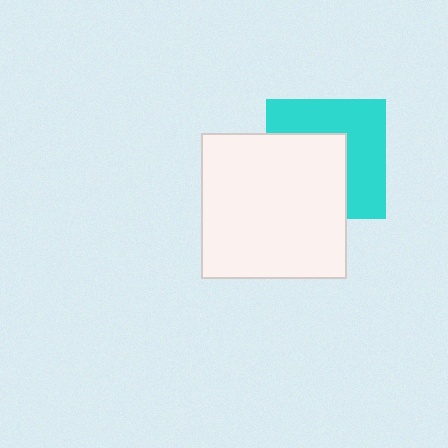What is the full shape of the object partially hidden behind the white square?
The partially hidden object is a cyan square.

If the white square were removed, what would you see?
You would see the complete cyan square.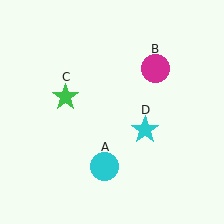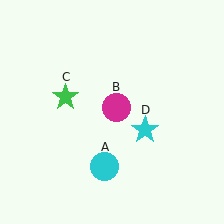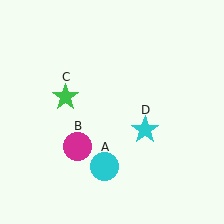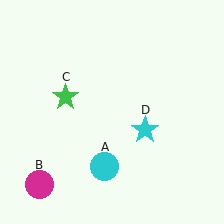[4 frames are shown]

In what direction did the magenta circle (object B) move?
The magenta circle (object B) moved down and to the left.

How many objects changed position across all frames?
1 object changed position: magenta circle (object B).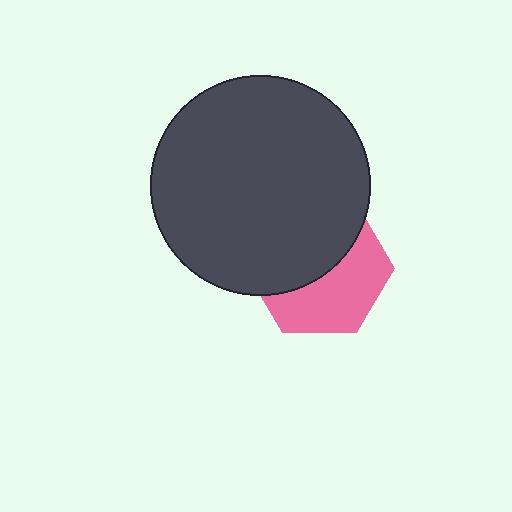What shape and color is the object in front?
The object in front is a dark gray circle.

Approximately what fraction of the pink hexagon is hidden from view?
Roughly 52% of the pink hexagon is hidden behind the dark gray circle.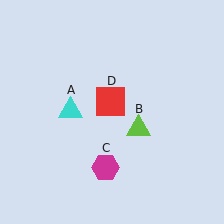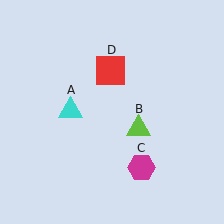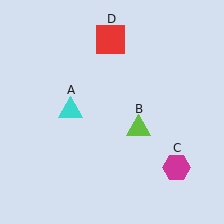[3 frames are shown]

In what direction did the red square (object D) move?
The red square (object D) moved up.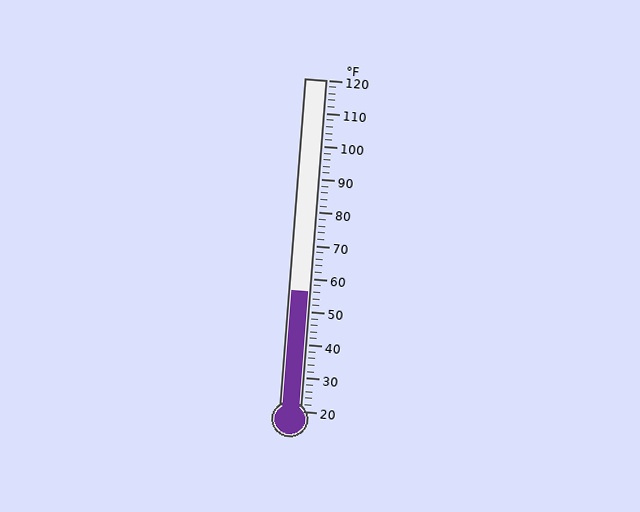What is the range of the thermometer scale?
The thermometer scale ranges from 20°F to 120°F.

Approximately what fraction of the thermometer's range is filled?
The thermometer is filled to approximately 35% of its range.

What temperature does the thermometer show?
The thermometer shows approximately 56°F.